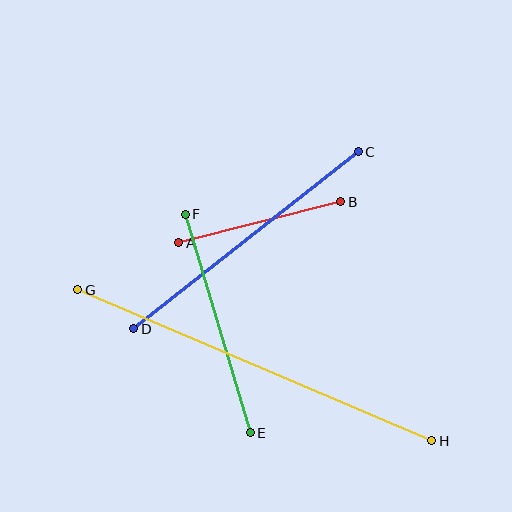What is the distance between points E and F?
The distance is approximately 228 pixels.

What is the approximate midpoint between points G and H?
The midpoint is at approximately (255, 365) pixels.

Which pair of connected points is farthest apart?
Points G and H are farthest apart.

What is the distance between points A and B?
The distance is approximately 167 pixels.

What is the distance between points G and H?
The distance is approximately 385 pixels.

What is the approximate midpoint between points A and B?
The midpoint is at approximately (260, 222) pixels.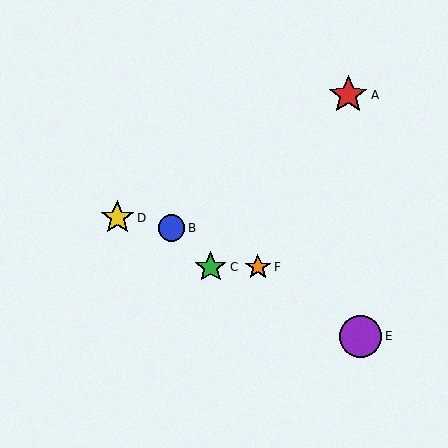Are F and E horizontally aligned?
No, F is at y≈267 and E is at y≈336.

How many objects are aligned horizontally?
2 objects (C, F) are aligned horizontally.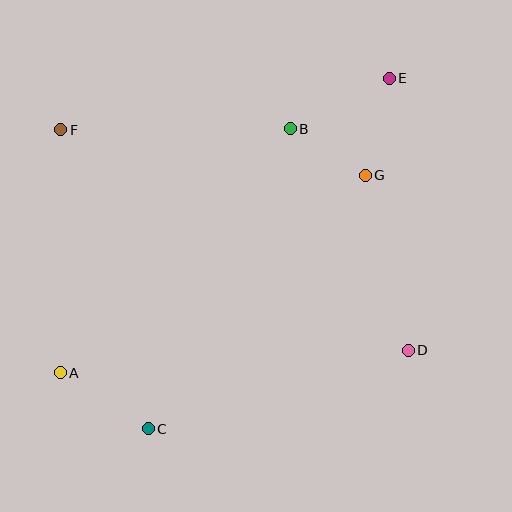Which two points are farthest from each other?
Points A and E are farthest from each other.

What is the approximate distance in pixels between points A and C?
The distance between A and C is approximately 104 pixels.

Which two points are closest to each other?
Points B and G are closest to each other.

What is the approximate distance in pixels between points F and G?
The distance between F and G is approximately 308 pixels.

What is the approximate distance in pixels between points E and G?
The distance between E and G is approximately 100 pixels.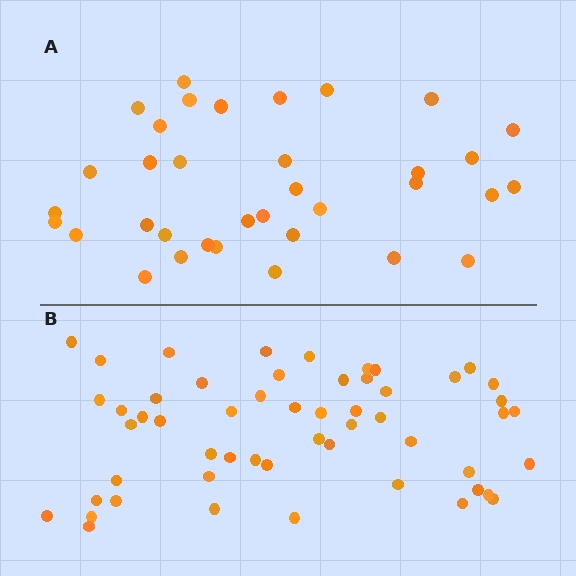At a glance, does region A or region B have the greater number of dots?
Region B (the bottom region) has more dots.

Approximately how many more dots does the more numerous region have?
Region B has approximately 20 more dots than region A.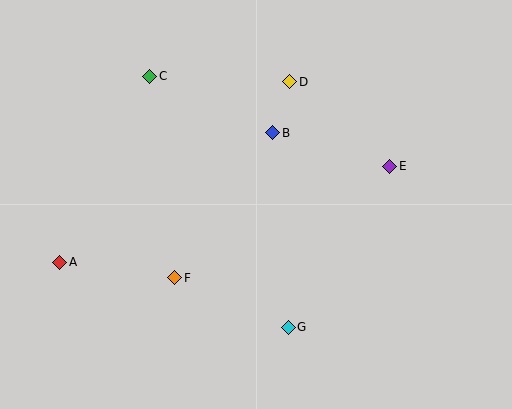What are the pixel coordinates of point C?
Point C is at (150, 76).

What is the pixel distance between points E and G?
The distance between E and G is 190 pixels.